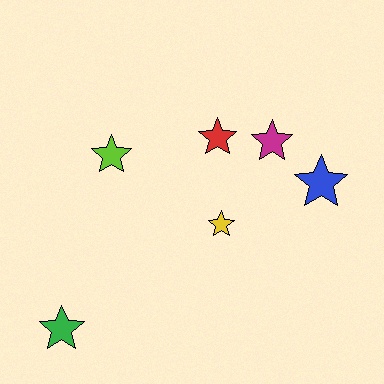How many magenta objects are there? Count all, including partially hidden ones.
There is 1 magenta object.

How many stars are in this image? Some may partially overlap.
There are 6 stars.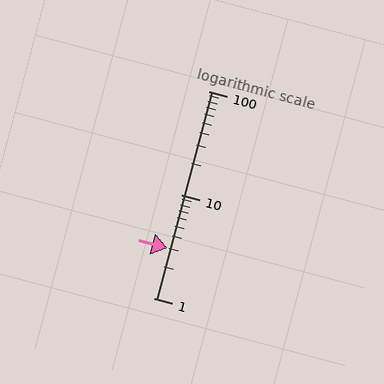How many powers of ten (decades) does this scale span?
The scale spans 2 decades, from 1 to 100.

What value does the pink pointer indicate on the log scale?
The pointer indicates approximately 3.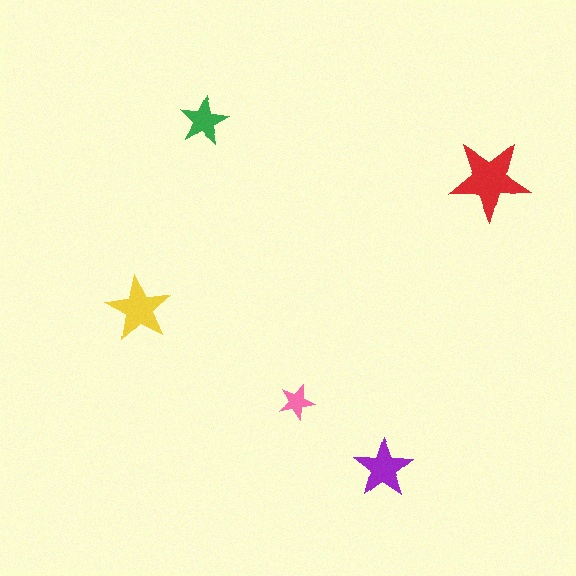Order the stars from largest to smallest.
the red one, the yellow one, the purple one, the green one, the pink one.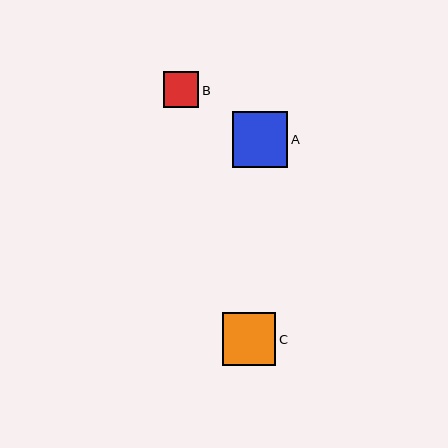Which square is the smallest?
Square B is the smallest with a size of approximately 36 pixels.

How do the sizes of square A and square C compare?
Square A and square C are approximately the same size.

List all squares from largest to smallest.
From largest to smallest: A, C, B.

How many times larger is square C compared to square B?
Square C is approximately 1.5 times the size of square B.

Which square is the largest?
Square A is the largest with a size of approximately 55 pixels.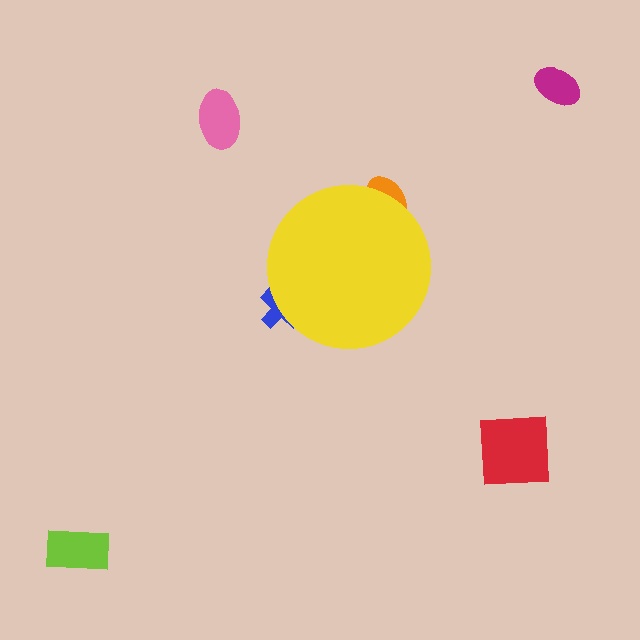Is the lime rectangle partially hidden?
No, the lime rectangle is fully visible.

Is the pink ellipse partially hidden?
No, the pink ellipse is fully visible.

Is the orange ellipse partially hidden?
Yes, the orange ellipse is partially hidden behind the yellow circle.